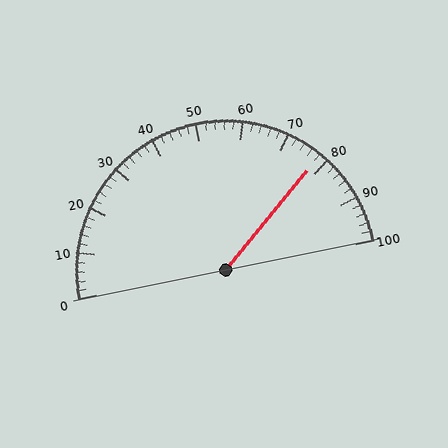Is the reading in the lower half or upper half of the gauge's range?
The reading is in the upper half of the range (0 to 100).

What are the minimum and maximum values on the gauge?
The gauge ranges from 0 to 100.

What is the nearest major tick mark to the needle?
The nearest major tick mark is 80.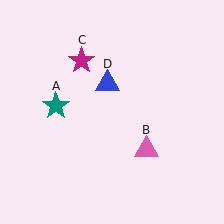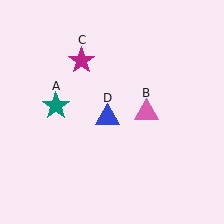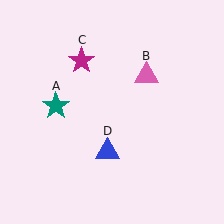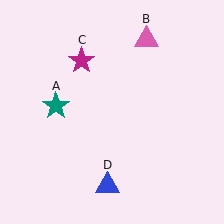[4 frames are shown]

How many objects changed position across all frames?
2 objects changed position: pink triangle (object B), blue triangle (object D).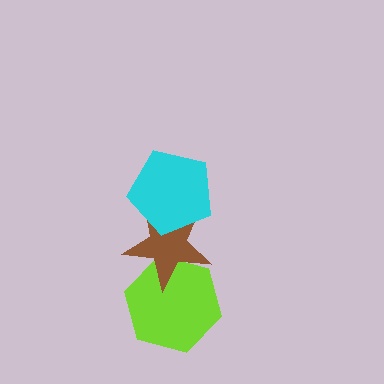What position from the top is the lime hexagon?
The lime hexagon is 3rd from the top.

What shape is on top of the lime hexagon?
The brown star is on top of the lime hexagon.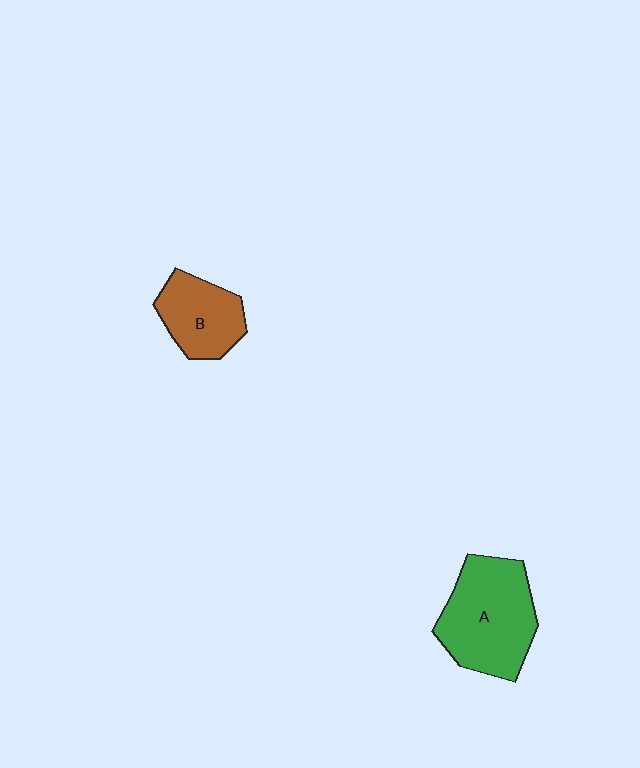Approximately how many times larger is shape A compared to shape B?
Approximately 1.6 times.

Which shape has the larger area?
Shape A (green).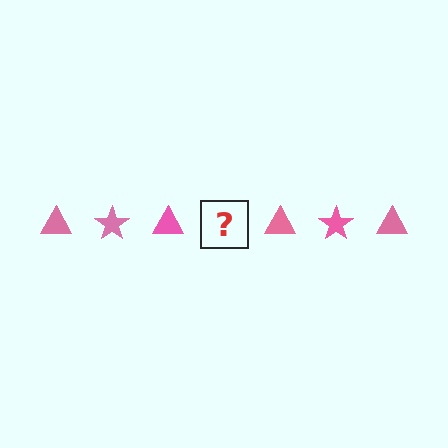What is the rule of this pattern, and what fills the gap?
The rule is that the pattern cycles through triangle, star shapes in pink. The gap should be filled with a pink star.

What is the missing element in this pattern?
The missing element is a pink star.